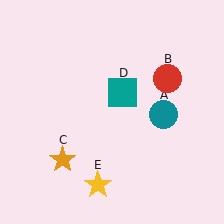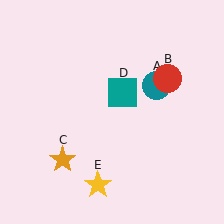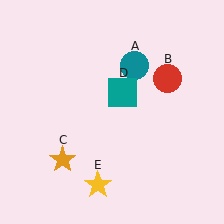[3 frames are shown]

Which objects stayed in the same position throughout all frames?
Red circle (object B) and orange star (object C) and teal square (object D) and yellow star (object E) remained stationary.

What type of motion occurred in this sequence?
The teal circle (object A) rotated counterclockwise around the center of the scene.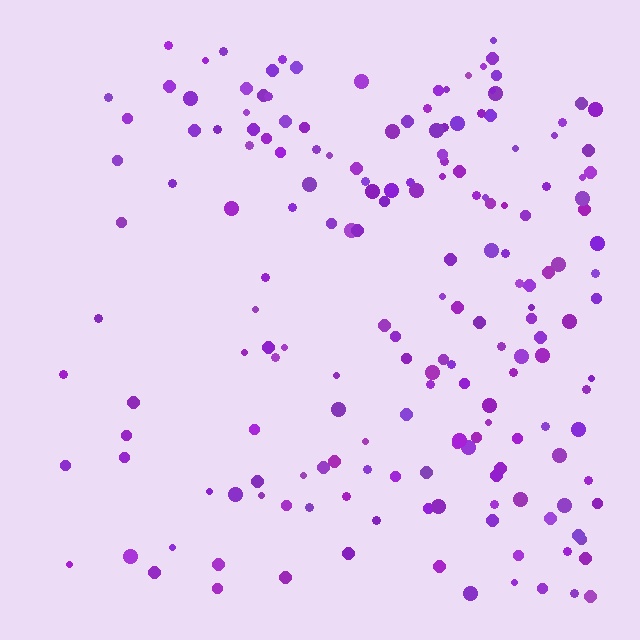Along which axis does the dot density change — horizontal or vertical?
Horizontal.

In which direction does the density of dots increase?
From left to right, with the right side densest.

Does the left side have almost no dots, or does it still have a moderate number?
Still a moderate number, just noticeably fewer than the right.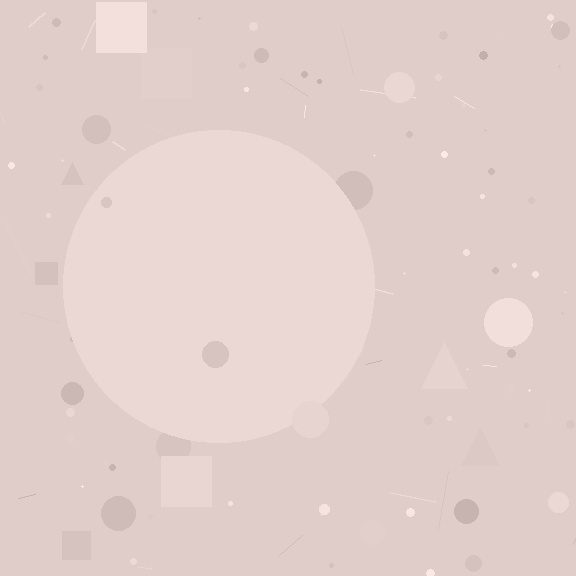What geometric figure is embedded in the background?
A circle is embedded in the background.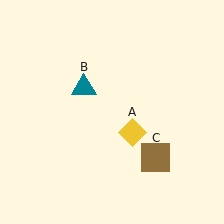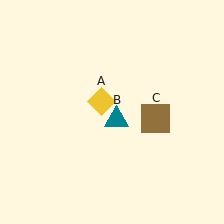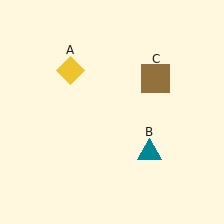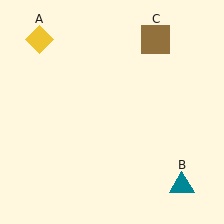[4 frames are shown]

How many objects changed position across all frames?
3 objects changed position: yellow diamond (object A), teal triangle (object B), brown square (object C).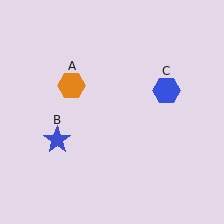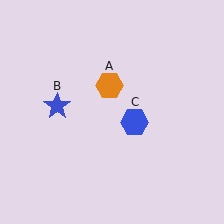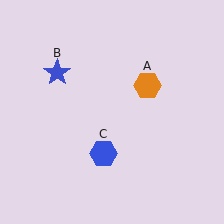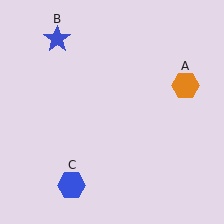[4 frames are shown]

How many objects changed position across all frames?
3 objects changed position: orange hexagon (object A), blue star (object B), blue hexagon (object C).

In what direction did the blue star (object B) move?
The blue star (object B) moved up.